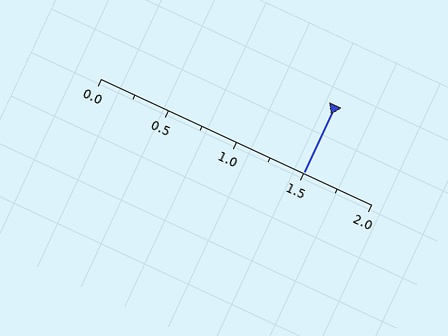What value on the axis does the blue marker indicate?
The marker indicates approximately 1.5.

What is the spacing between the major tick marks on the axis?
The major ticks are spaced 0.5 apart.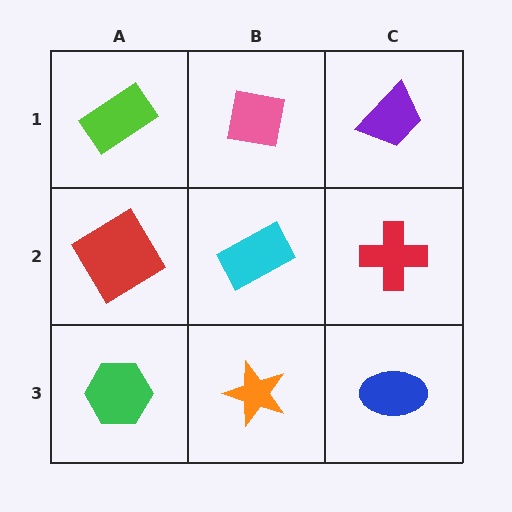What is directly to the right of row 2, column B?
A red cross.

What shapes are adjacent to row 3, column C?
A red cross (row 2, column C), an orange star (row 3, column B).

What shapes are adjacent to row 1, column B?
A cyan rectangle (row 2, column B), a lime rectangle (row 1, column A), a purple trapezoid (row 1, column C).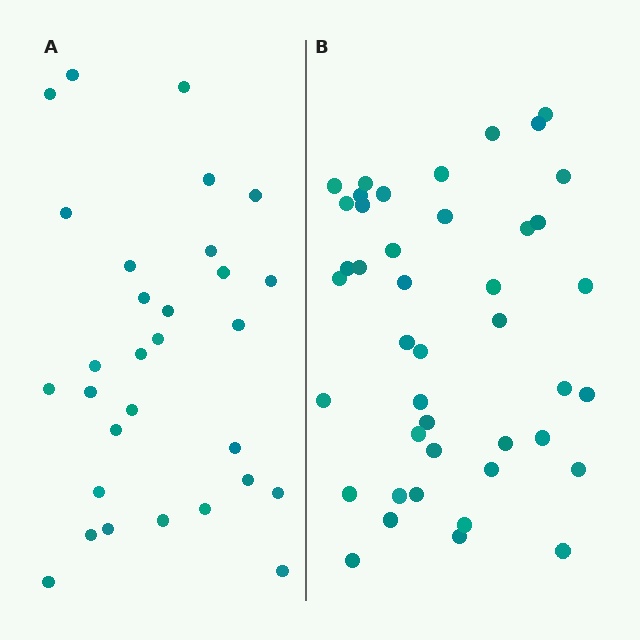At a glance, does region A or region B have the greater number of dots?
Region B (the right region) has more dots.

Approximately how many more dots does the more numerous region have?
Region B has approximately 15 more dots than region A.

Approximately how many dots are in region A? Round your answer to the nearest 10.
About 30 dots.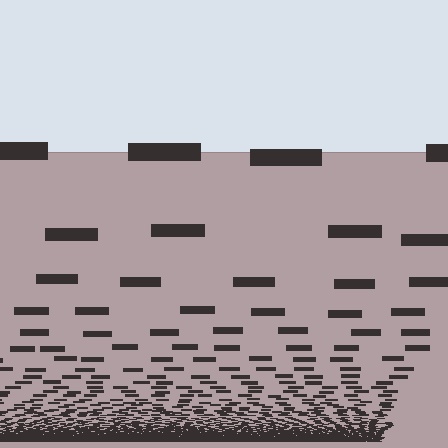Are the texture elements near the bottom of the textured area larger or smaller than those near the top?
Smaller. The gradient is inverted — elements near the bottom are smaller and denser.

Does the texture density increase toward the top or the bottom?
Density increases toward the bottom.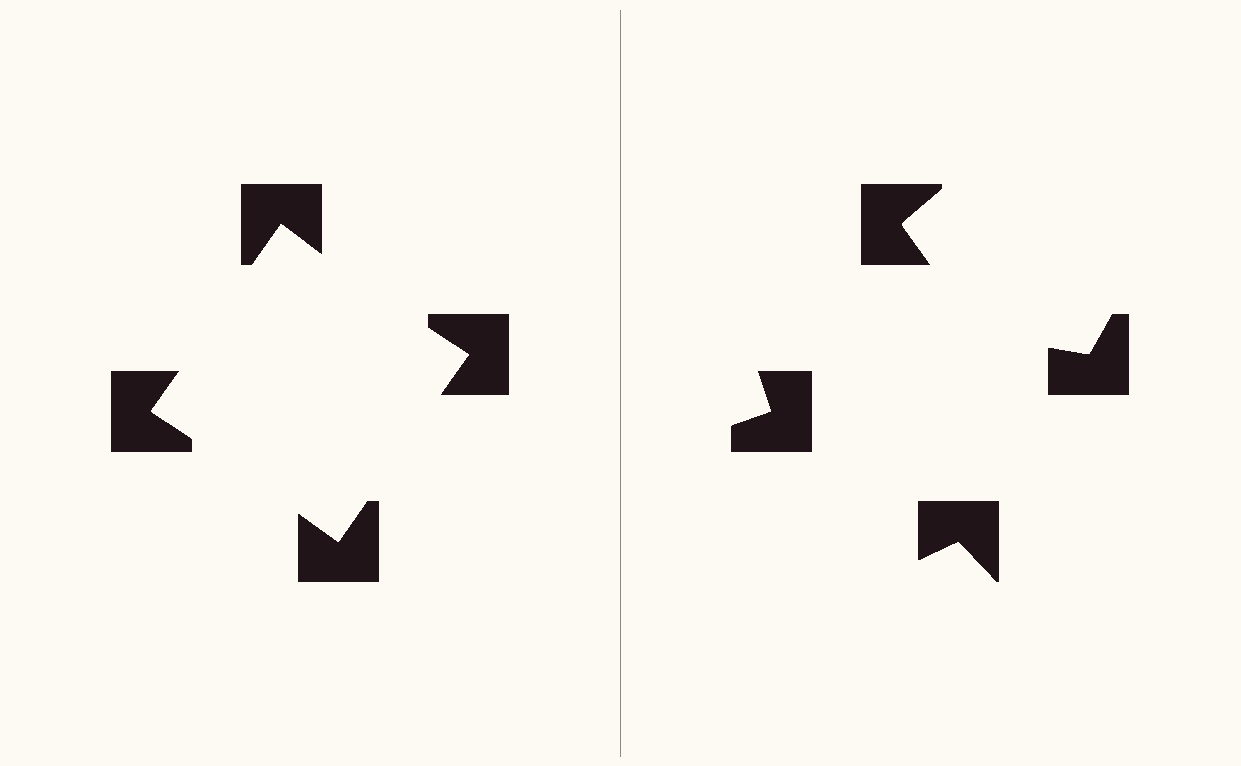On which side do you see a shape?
An illusory square appears on the left side. On the right side the wedge cuts are rotated, so no coherent shape forms.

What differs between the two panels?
The notched squares are positioned identically on both sides; only the wedge orientations differ. On the left they align to a square; on the right they are misaligned.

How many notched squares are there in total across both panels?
8 — 4 on each side.